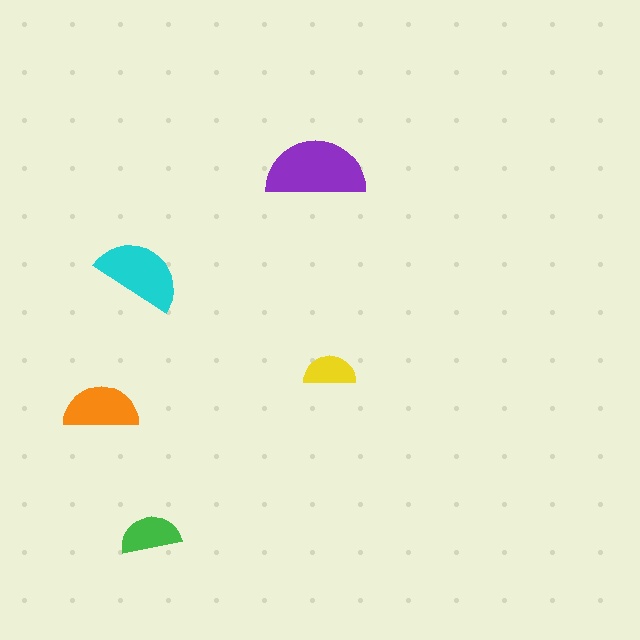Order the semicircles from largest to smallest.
the purple one, the cyan one, the orange one, the green one, the yellow one.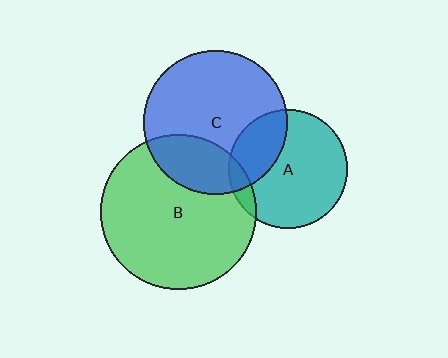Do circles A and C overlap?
Yes.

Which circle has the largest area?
Circle B (green).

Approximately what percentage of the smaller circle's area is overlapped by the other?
Approximately 30%.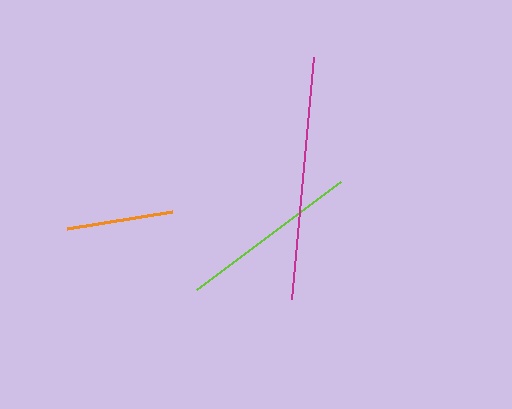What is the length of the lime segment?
The lime segment is approximately 180 pixels long.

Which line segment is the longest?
The magenta line is the longest at approximately 243 pixels.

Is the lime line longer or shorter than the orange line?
The lime line is longer than the orange line.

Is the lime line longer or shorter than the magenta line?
The magenta line is longer than the lime line.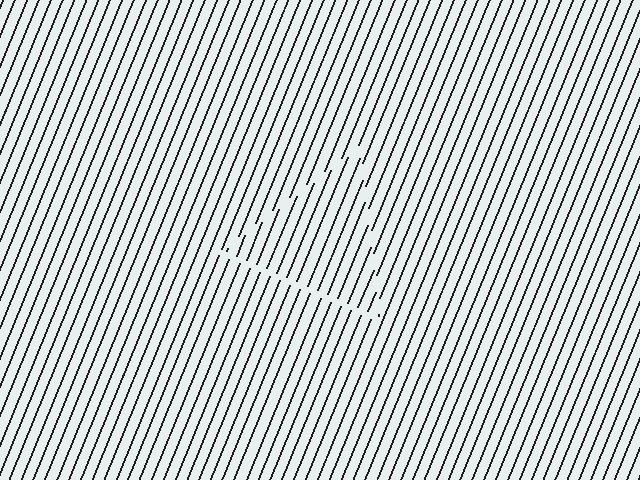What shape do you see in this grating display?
An illusory triangle. The interior of the shape contains the same grating, shifted by half a period — the contour is defined by the phase discontinuity where line-ends from the inner and outer gratings abut.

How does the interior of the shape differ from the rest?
The interior of the shape contains the same grating, shifted by half a period — the contour is defined by the phase discontinuity where line-ends from the inner and outer gratings abut.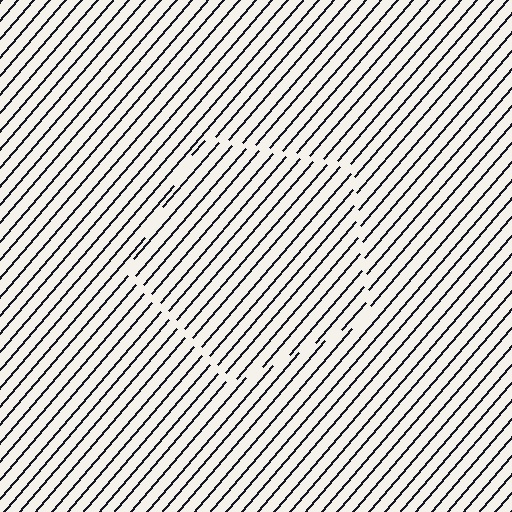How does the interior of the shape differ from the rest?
The interior of the shape contains the same grating, shifted by half a period — the contour is defined by the phase discontinuity where line-ends from the inner and outer gratings abut.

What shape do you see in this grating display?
An illusory pentagon. The interior of the shape contains the same grating, shifted by half a period — the contour is defined by the phase discontinuity where line-ends from the inner and outer gratings abut.